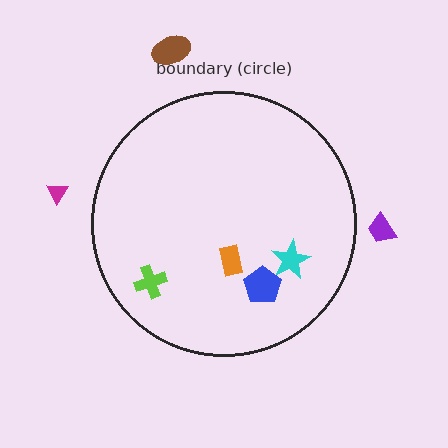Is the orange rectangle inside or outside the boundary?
Inside.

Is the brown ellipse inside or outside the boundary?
Outside.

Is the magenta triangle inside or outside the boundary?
Outside.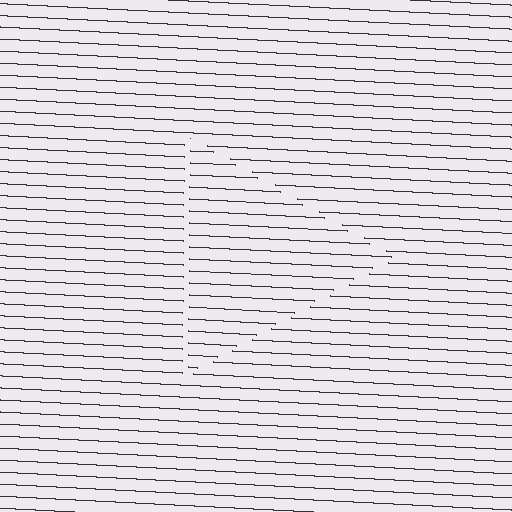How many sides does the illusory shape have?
3 sides — the line-ends trace a triangle.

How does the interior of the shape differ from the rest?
The interior of the shape contains the same grating, shifted by half a period — the contour is defined by the phase discontinuity where line-ends from the inner and outer gratings abut.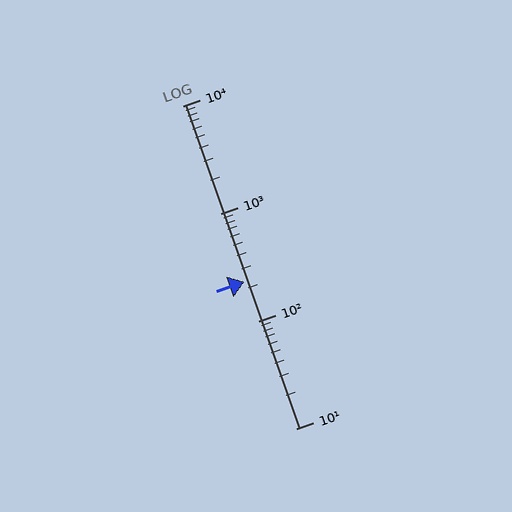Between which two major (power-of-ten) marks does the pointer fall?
The pointer is between 100 and 1000.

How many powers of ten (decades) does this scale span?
The scale spans 3 decades, from 10 to 10000.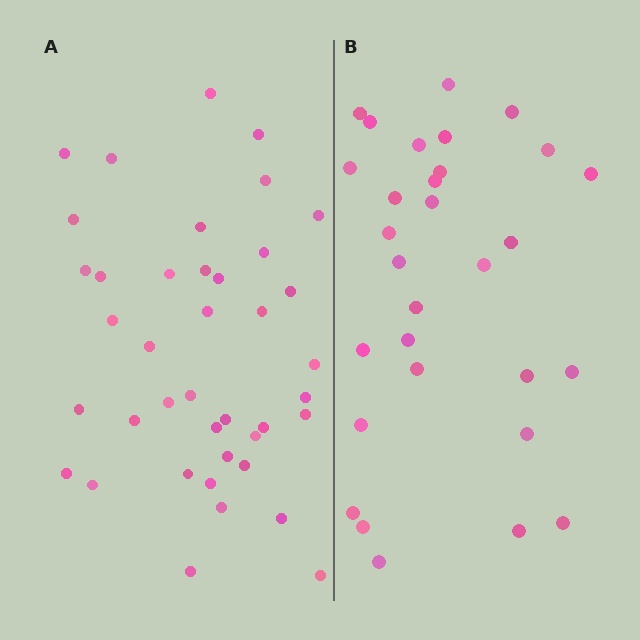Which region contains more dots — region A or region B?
Region A (the left region) has more dots.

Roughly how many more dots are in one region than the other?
Region A has roughly 10 or so more dots than region B.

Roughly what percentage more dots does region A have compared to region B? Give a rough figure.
About 35% more.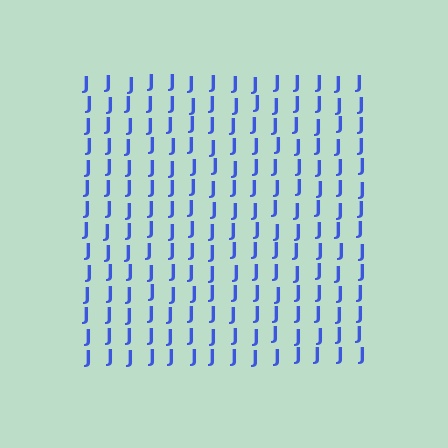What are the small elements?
The small elements are letter J's.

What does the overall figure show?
The overall figure shows a square.